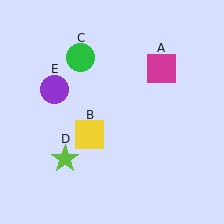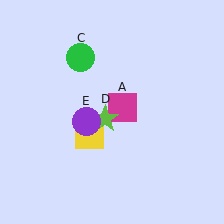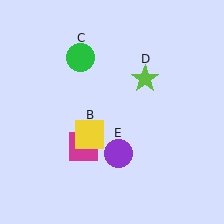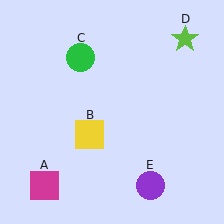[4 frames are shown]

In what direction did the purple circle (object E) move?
The purple circle (object E) moved down and to the right.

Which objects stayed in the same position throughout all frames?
Yellow square (object B) and green circle (object C) remained stationary.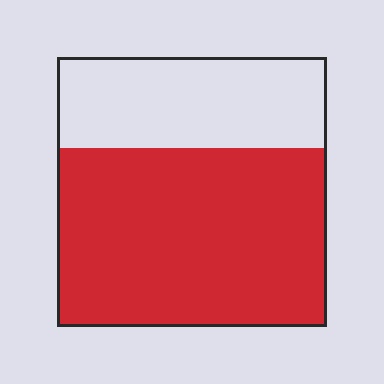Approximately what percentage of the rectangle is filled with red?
Approximately 65%.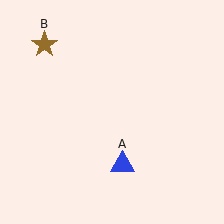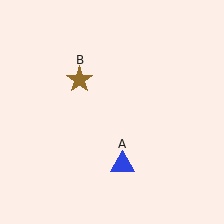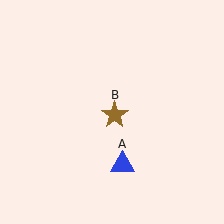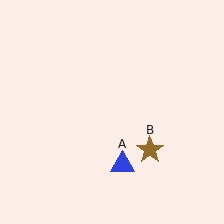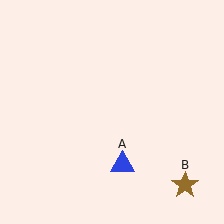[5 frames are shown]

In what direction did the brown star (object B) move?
The brown star (object B) moved down and to the right.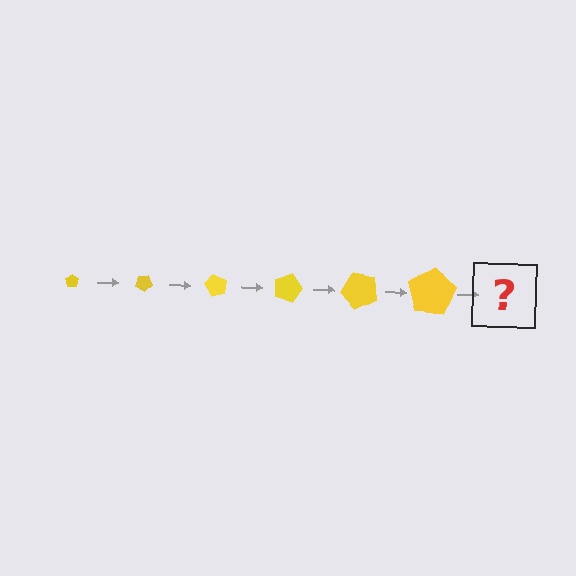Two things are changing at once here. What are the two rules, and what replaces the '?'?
The two rules are that the pentagon grows larger each step and it rotates 30 degrees each step. The '?' should be a pentagon, larger than the previous one and rotated 180 degrees from the start.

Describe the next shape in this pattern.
It should be a pentagon, larger than the previous one and rotated 180 degrees from the start.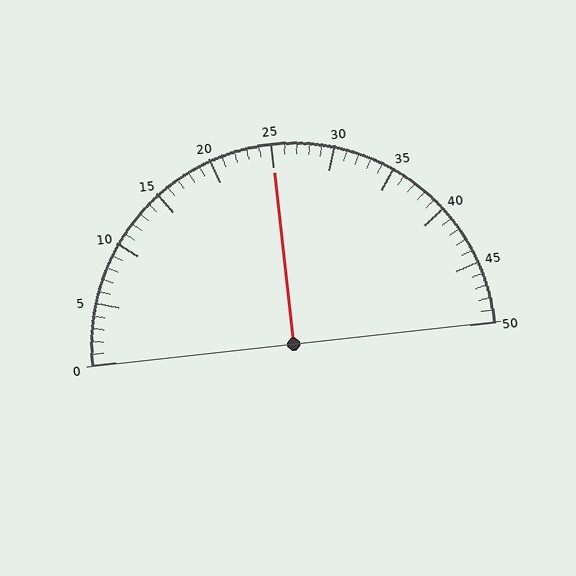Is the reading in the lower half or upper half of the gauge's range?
The reading is in the upper half of the range (0 to 50).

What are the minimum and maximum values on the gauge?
The gauge ranges from 0 to 50.